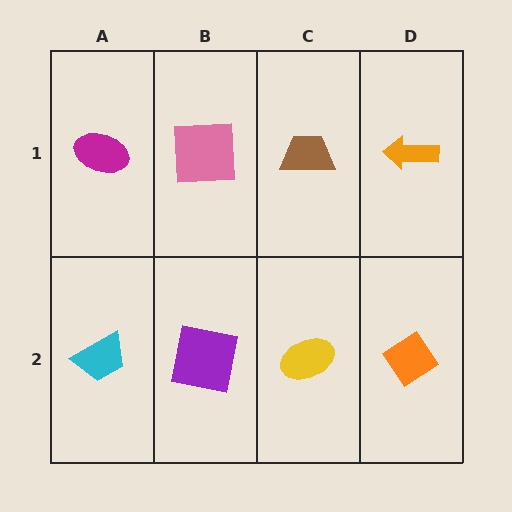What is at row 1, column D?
An orange arrow.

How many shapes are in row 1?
4 shapes.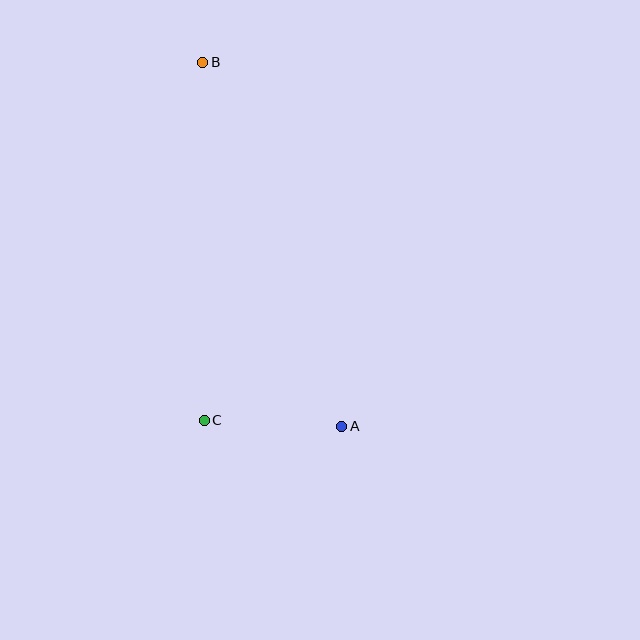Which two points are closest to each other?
Points A and C are closest to each other.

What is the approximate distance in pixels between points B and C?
The distance between B and C is approximately 358 pixels.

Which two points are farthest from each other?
Points A and B are farthest from each other.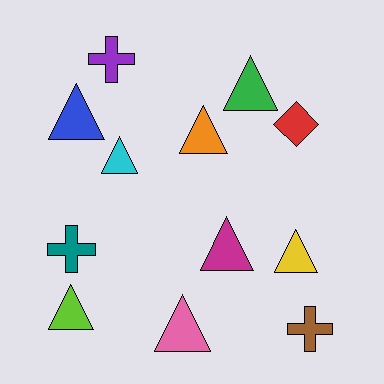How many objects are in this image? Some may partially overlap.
There are 12 objects.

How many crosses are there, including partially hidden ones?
There are 3 crosses.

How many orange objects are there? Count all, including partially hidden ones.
There is 1 orange object.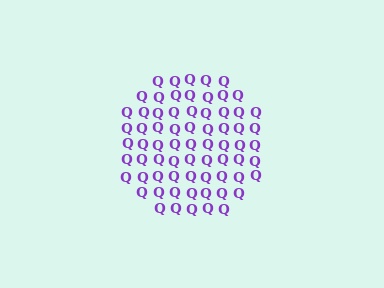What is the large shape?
The large shape is a circle.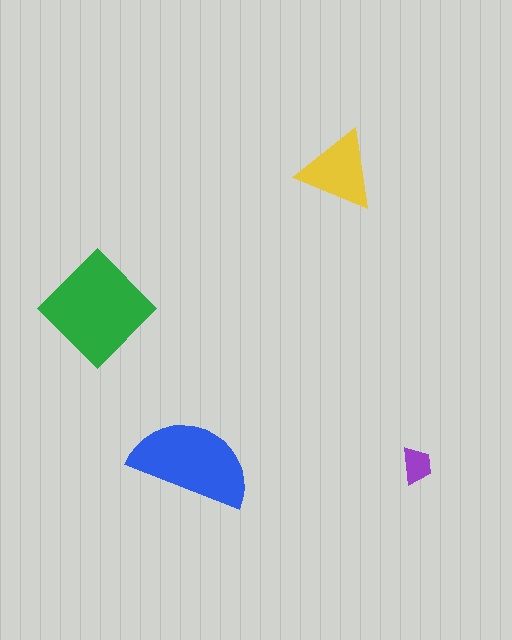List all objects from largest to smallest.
The green diamond, the blue semicircle, the yellow triangle, the purple trapezoid.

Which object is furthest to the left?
The green diamond is leftmost.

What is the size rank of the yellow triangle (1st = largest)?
3rd.